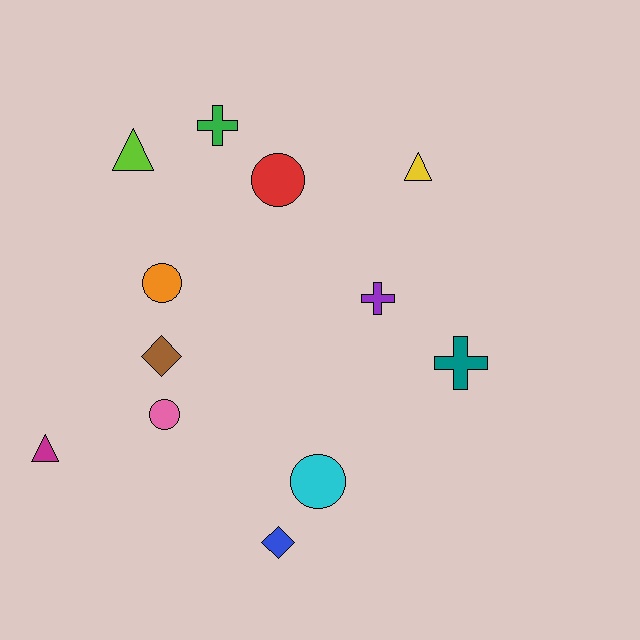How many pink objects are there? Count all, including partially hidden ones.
There is 1 pink object.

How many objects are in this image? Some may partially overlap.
There are 12 objects.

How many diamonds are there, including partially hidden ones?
There are 2 diamonds.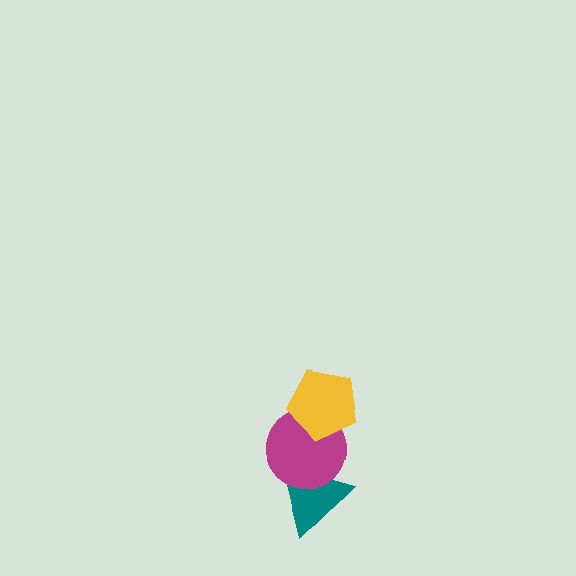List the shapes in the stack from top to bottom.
From top to bottom: the yellow pentagon, the magenta circle, the teal triangle.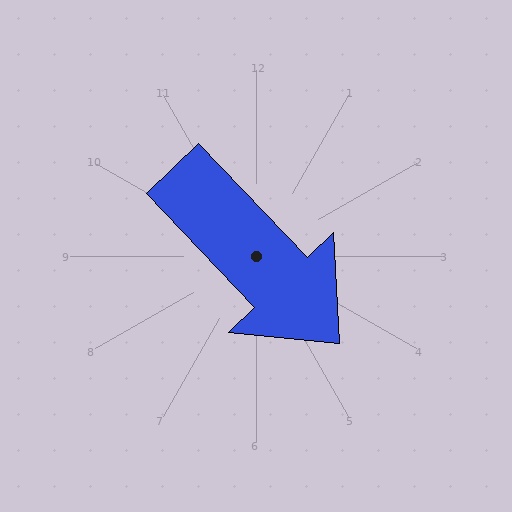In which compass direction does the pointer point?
Southeast.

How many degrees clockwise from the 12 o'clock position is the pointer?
Approximately 136 degrees.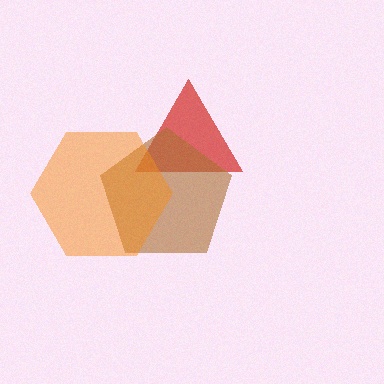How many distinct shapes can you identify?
There are 3 distinct shapes: a red triangle, a brown pentagon, an orange hexagon.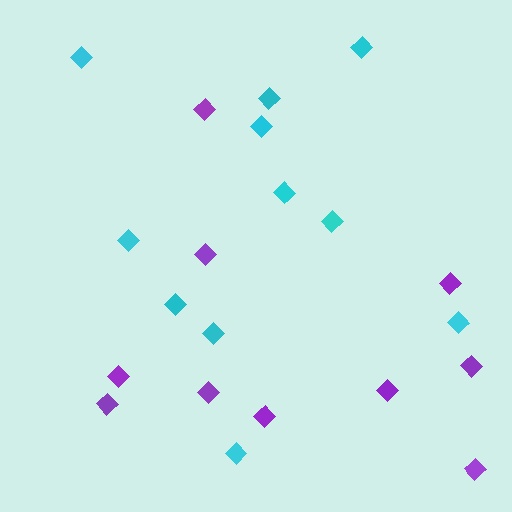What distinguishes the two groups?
There are 2 groups: one group of cyan diamonds (11) and one group of purple diamonds (10).